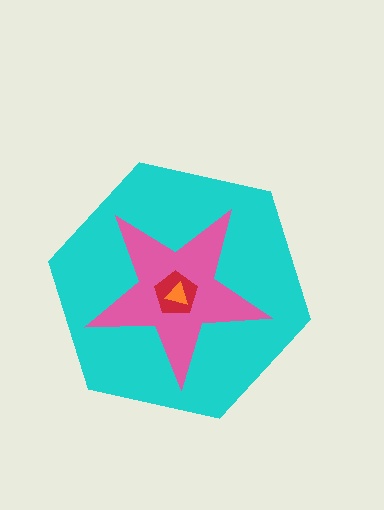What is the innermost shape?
The orange triangle.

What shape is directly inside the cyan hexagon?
The pink star.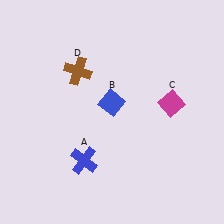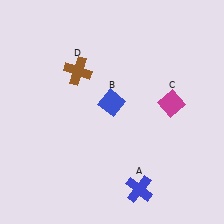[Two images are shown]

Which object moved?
The blue cross (A) moved right.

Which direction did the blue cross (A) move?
The blue cross (A) moved right.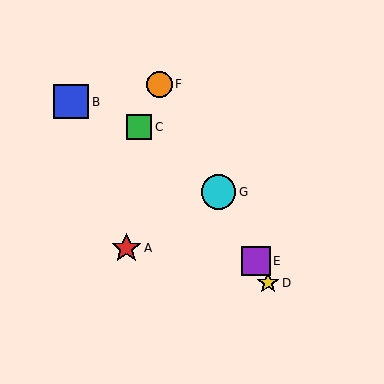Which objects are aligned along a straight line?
Objects D, E, F, G are aligned along a straight line.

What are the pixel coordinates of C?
Object C is at (139, 127).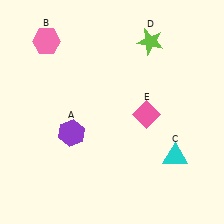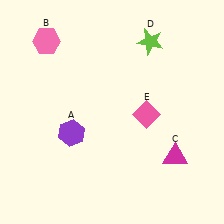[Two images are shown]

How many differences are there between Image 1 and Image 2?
There is 1 difference between the two images.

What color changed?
The triangle (C) changed from cyan in Image 1 to magenta in Image 2.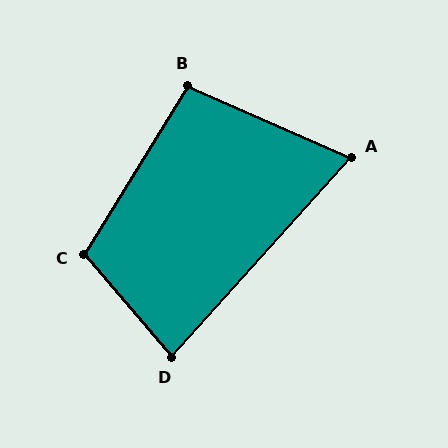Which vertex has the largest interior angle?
C, at approximately 108 degrees.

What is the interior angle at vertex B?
Approximately 98 degrees (obtuse).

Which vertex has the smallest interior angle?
A, at approximately 72 degrees.